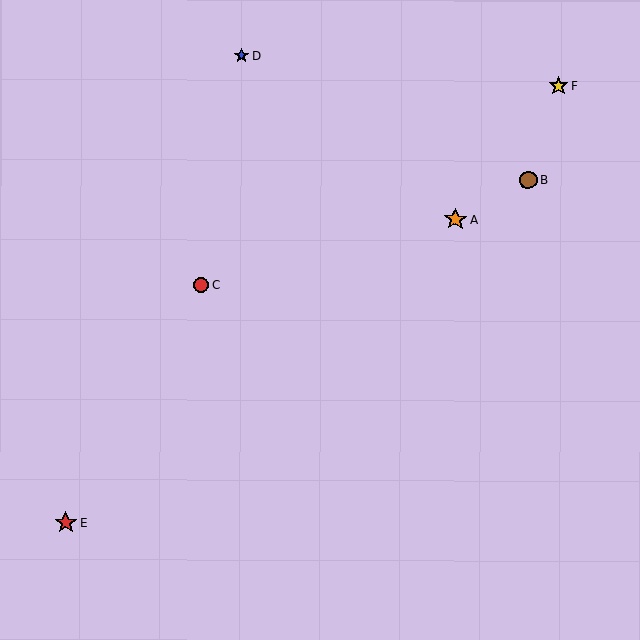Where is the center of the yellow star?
The center of the yellow star is at (558, 86).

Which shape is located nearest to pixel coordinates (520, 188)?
The brown circle (labeled B) at (528, 180) is nearest to that location.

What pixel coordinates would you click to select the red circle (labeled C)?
Click at (201, 285) to select the red circle C.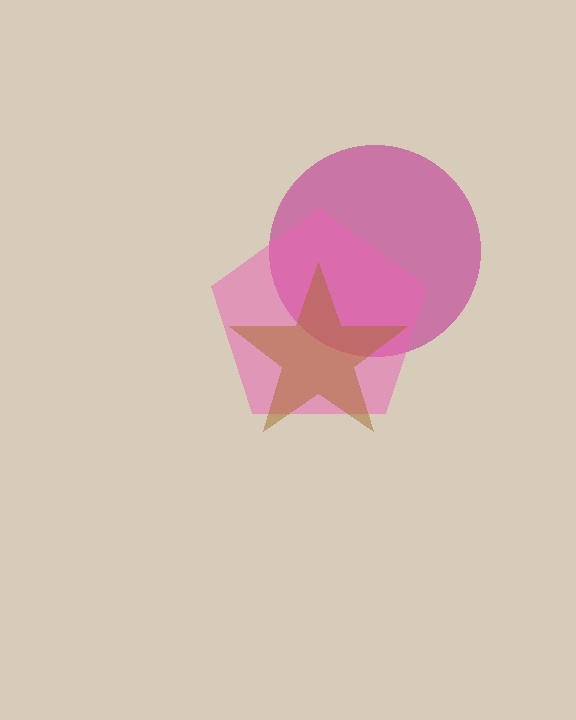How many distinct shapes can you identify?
There are 3 distinct shapes: a magenta circle, a pink pentagon, a brown star.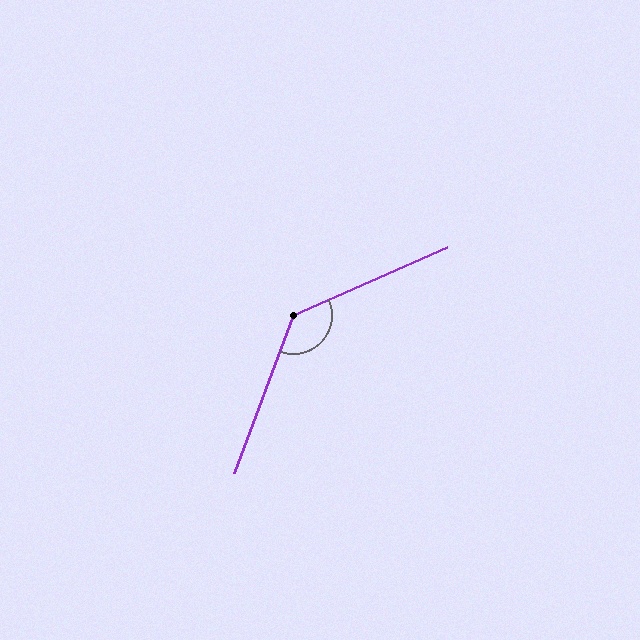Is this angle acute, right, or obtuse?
It is obtuse.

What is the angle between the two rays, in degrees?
Approximately 135 degrees.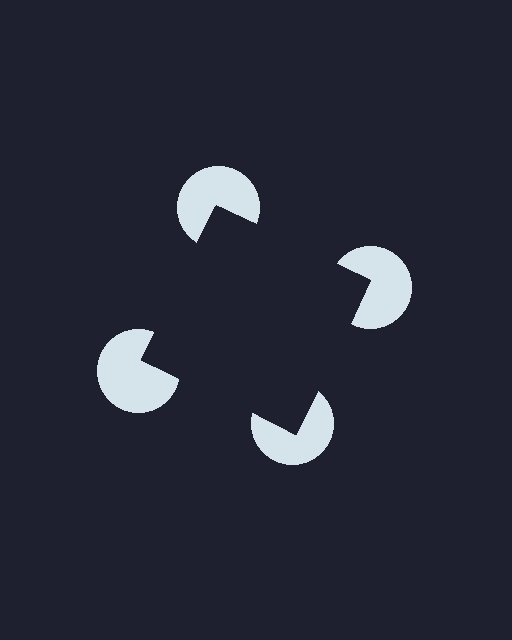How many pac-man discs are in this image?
There are 4 — one at each vertex of the illusory square.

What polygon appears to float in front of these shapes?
An illusory square — its edges are inferred from the aligned wedge cuts in the pac-man discs, not physically drawn.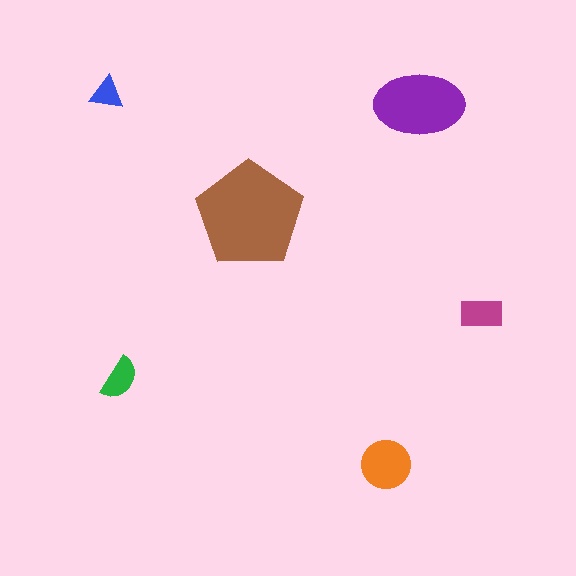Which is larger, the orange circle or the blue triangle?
The orange circle.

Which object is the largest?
The brown pentagon.